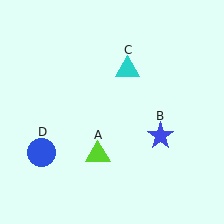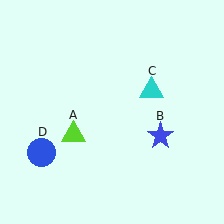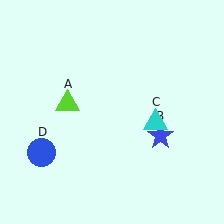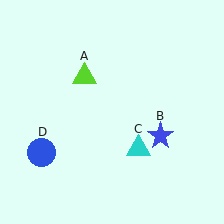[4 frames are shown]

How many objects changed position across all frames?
2 objects changed position: lime triangle (object A), cyan triangle (object C).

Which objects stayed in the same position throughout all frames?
Blue star (object B) and blue circle (object D) remained stationary.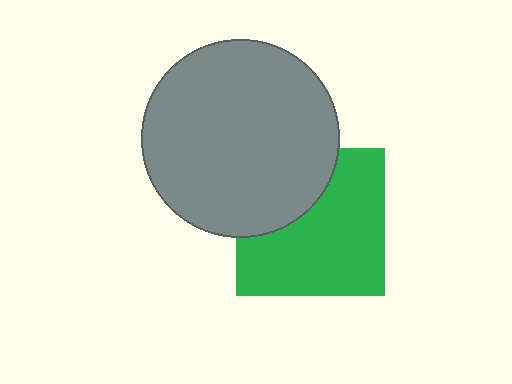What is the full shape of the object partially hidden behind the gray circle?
The partially hidden object is a green square.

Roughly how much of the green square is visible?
Most of it is visible (roughly 67%).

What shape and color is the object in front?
The object in front is a gray circle.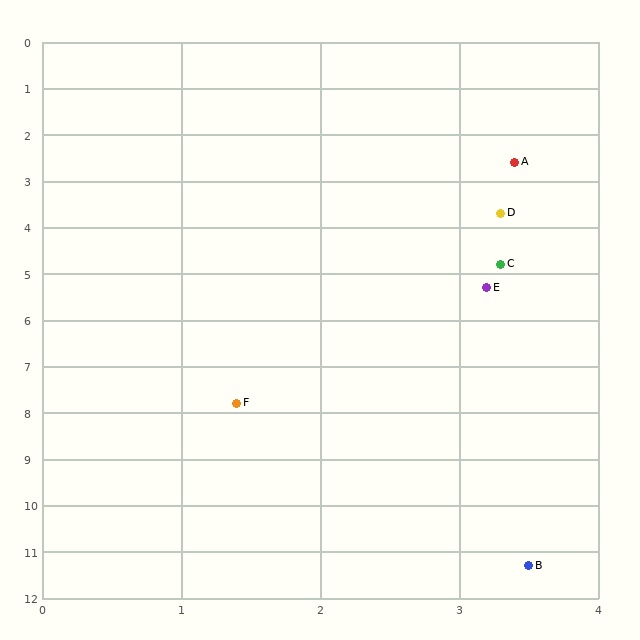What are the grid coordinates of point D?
Point D is at approximately (3.3, 3.7).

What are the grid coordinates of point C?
Point C is at approximately (3.3, 4.8).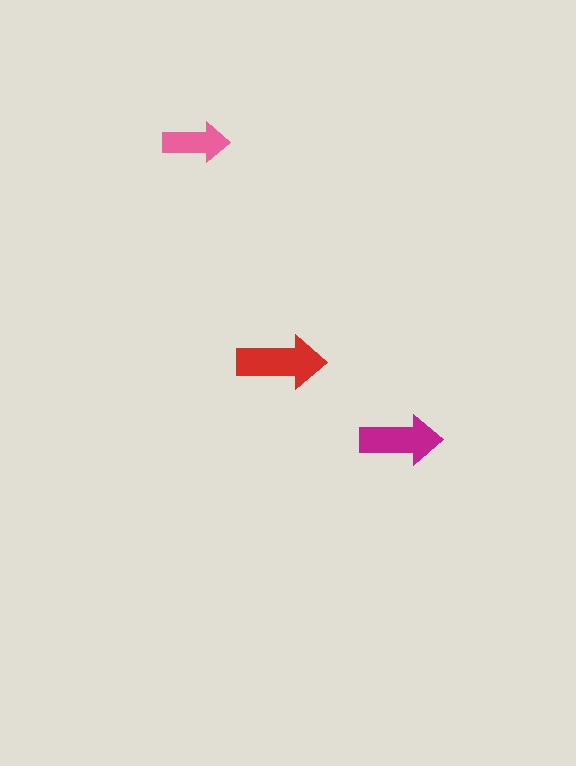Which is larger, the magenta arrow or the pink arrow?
The magenta one.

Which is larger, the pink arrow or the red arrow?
The red one.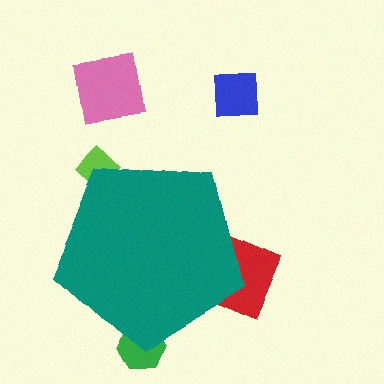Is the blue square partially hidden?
No, the blue square is fully visible.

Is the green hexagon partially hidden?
Yes, the green hexagon is partially hidden behind the teal pentagon.